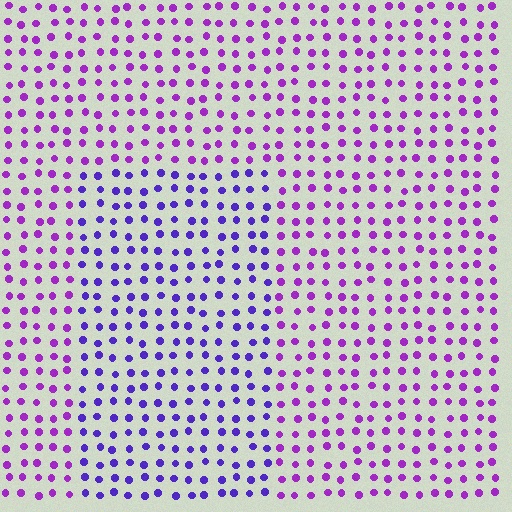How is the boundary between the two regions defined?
The boundary is defined purely by a slight shift in hue (about 31 degrees). Spacing, size, and orientation are identical on both sides.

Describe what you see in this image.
The image is filled with small purple elements in a uniform arrangement. A rectangle-shaped region is visible where the elements are tinted to a slightly different hue, forming a subtle color boundary.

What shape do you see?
I see a rectangle.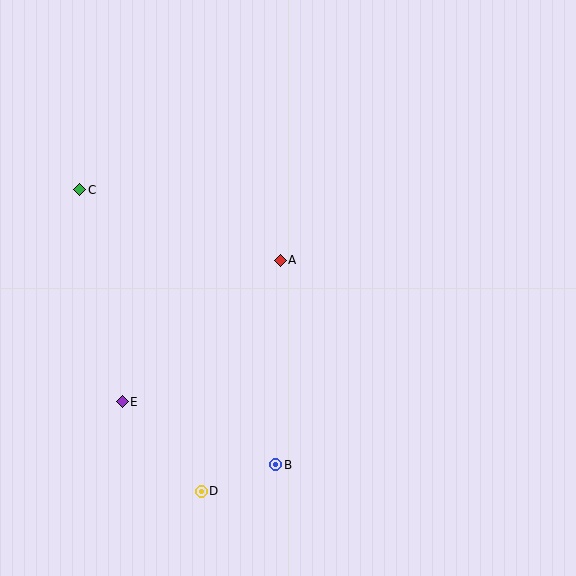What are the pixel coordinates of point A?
Point A is at (280, 261).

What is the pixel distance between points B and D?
The distance between B and D is 79 pixels.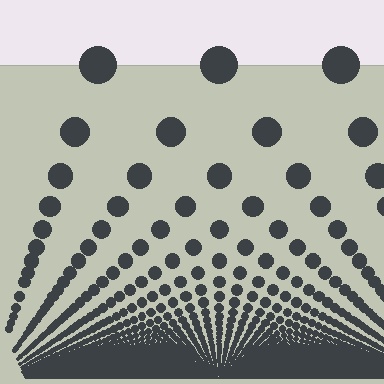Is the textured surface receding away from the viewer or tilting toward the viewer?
The surface appears to tilt toward the viewer. Texture elements get larger and sparser toward the top.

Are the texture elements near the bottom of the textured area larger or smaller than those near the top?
Smaller. The gradient is inverted — elements near the bottom are smaller and denser.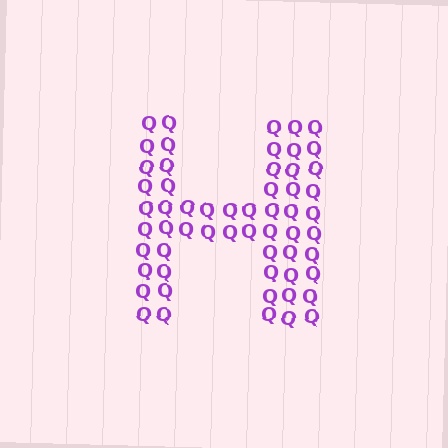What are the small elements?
The small elements are letter Q's.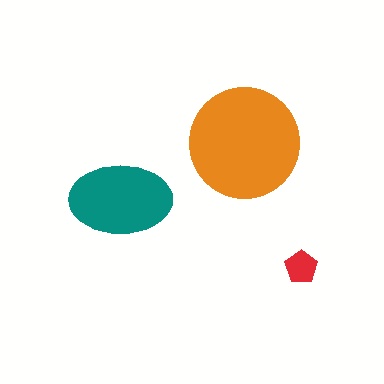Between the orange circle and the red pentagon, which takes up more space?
The orange circle.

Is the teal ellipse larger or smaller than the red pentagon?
Larger.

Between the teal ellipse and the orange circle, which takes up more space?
The orange circle.